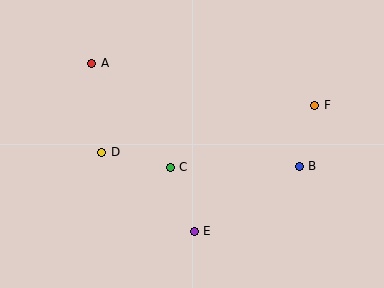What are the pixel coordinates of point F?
Point F is at (315, 105).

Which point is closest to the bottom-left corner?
Point D is closest to the bottom-left corner.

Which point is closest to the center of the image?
Point C at (170, 167) is closest to the center.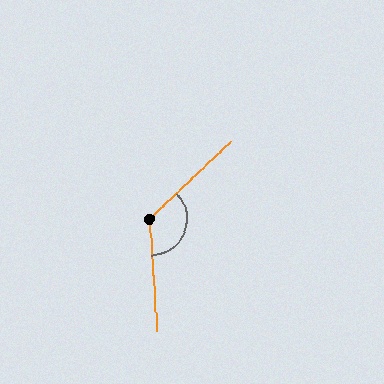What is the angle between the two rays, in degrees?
Approximately 130 degrees.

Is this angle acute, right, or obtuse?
It is obtuse.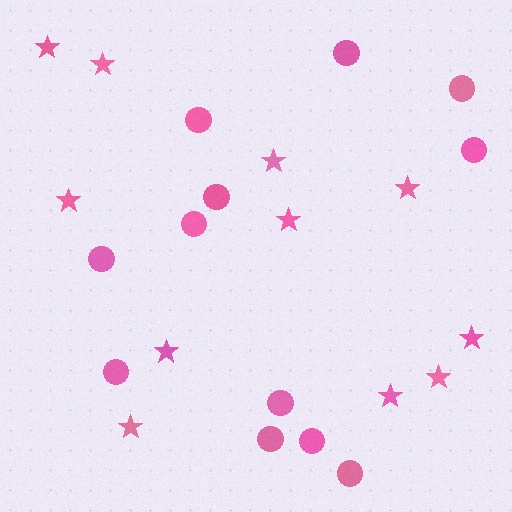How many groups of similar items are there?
There are 2 groups: one group of circles (12) and one group of stars (11).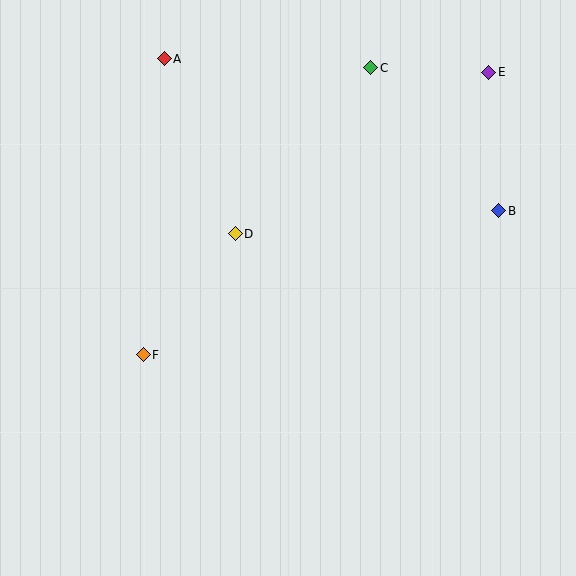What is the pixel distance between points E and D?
The distance between E and D is 301 pixels.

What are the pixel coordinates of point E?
Point E is at (489, 72).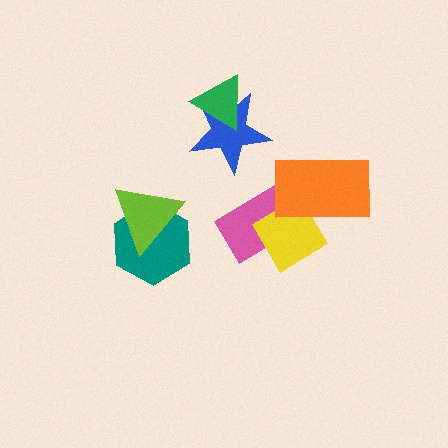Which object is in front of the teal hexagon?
The lime triangle is in front of the teal hexagon.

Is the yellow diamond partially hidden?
Yes, it is partially covered by another shape.